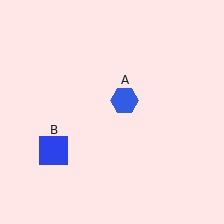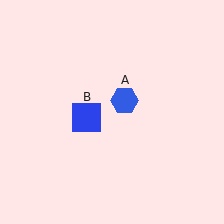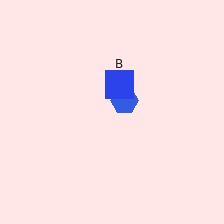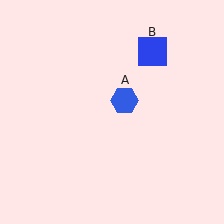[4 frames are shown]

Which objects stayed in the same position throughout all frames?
Blue hexagon (object A) remained stationary.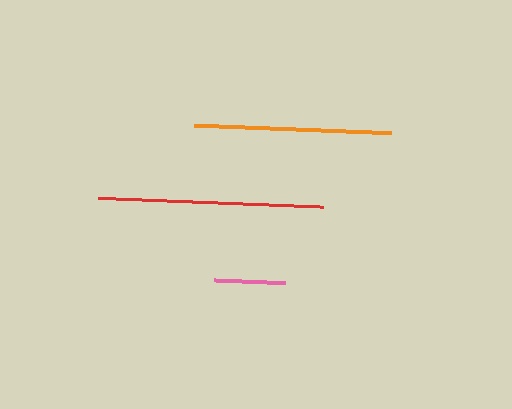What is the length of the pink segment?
The pink segment is approximately 71 pixels long.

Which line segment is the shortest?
The pink line is the shortest at approximately 71 pixels.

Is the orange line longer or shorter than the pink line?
The orange line is longer than the pink line.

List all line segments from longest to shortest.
From longest to shortest: red, orange, pink.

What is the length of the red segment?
The red segment is approximately 225 pixels long.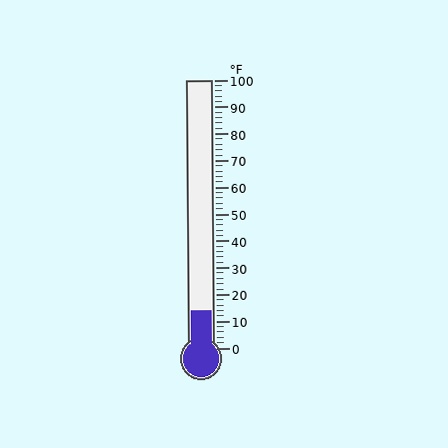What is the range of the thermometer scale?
The thermometer scale ranges from 0°F to 100°F.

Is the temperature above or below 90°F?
The temperature is below 90°F.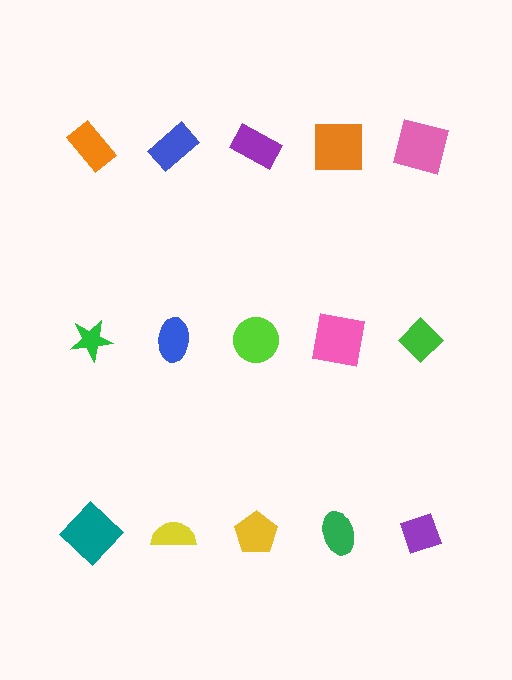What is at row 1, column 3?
A purple rectangle.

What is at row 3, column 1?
A teal diamond.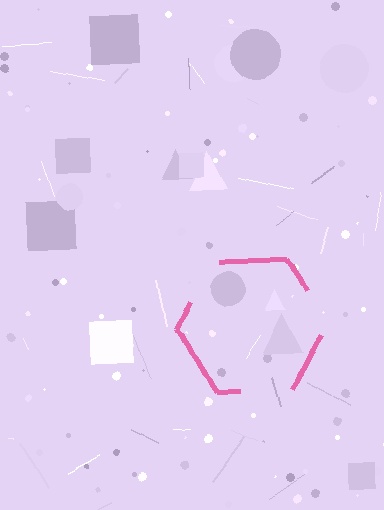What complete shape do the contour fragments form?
The contour fragments form a hexagon.